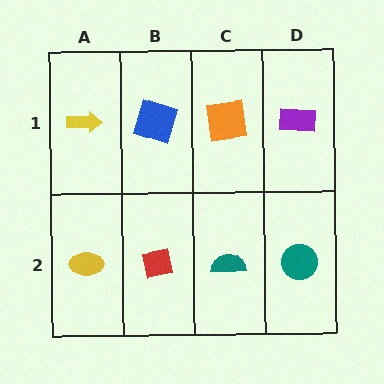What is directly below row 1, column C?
A teal semicircle.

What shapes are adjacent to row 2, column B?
A blue square (row 1, column B), a yellow ellipse (row 2, column A), a teal semicircle (row 2, column C).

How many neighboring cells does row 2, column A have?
2.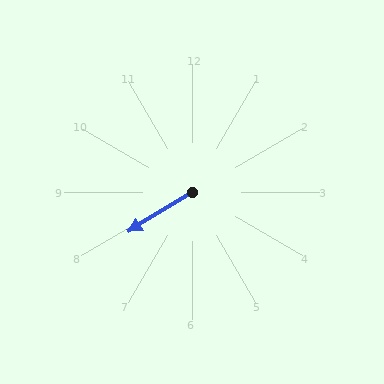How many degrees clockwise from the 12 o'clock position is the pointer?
Approximately 238 degrees.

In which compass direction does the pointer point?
Southwest.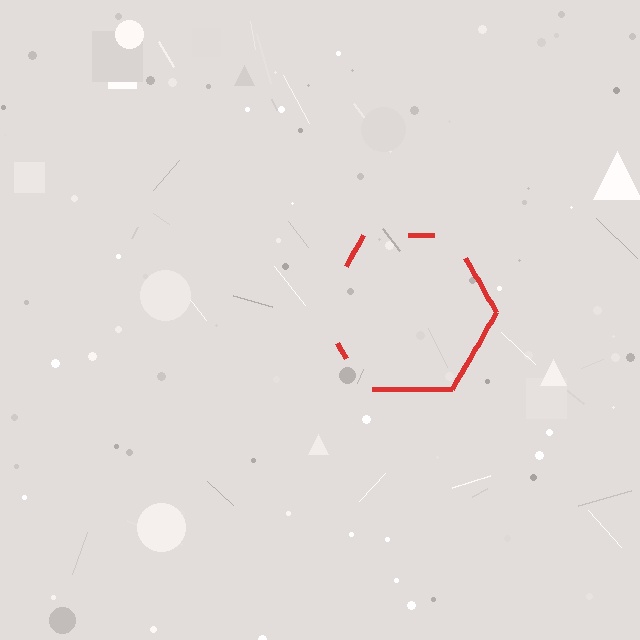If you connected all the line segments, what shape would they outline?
They would outline a hexagon.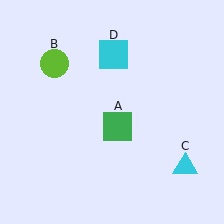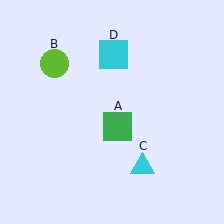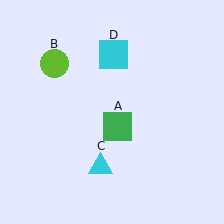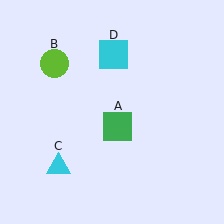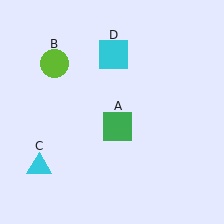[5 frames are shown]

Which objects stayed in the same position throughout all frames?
Green square (object A) and lime circle (object B) and cyan square (object D) remained stationary.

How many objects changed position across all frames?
1 object changed position: cyan triangle (object C).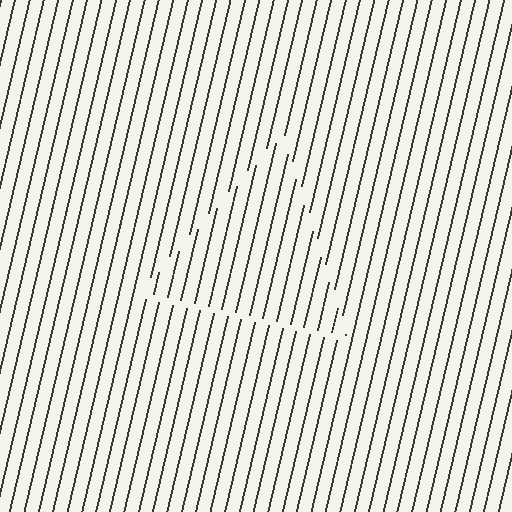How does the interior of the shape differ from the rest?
The interior of the shape contains the same grating, shifted by half a period — the contour is defined by the phase discontinuity where line-ends from the inner and outer gratings abut.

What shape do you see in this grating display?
An illusory triangle. The interior of the shape contains the same grating, shifted by half a period — the contour is defined by the phase discontinuity where line-ends from the inner and outer gratings abut.